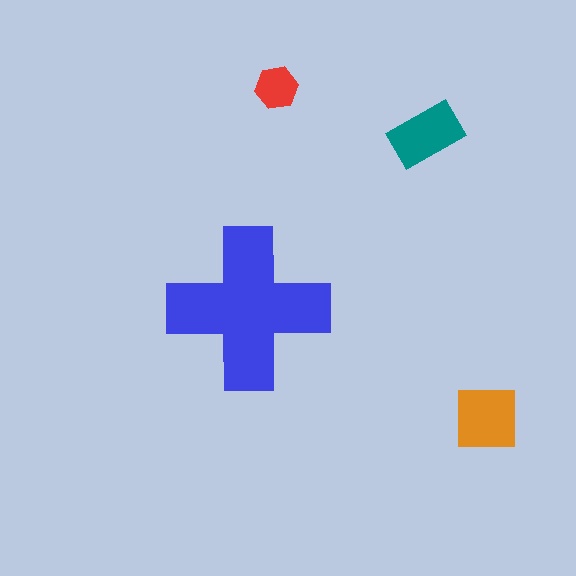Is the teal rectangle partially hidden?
No, the teal rectangle is fully visible.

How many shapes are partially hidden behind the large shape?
0 shapes are partially hidden.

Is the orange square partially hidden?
No, the orange square is fully visible.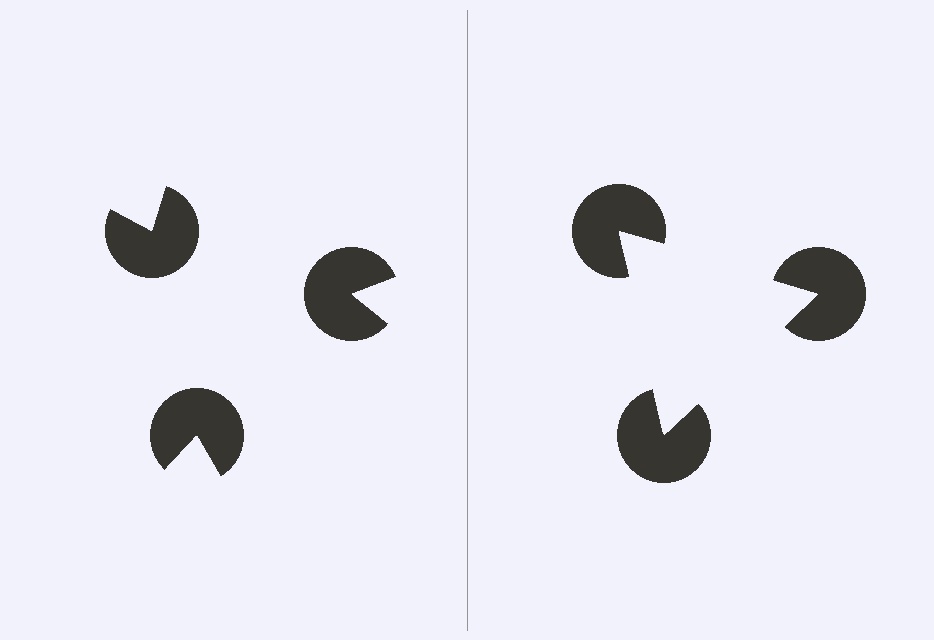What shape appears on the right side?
An illusory triangle.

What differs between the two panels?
The pac-man discs are positioned identically on both sides; only the wedge orientations differ. On the right they align to a triangle; on the left they are misaligned.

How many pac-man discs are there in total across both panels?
6 — 3 on each side.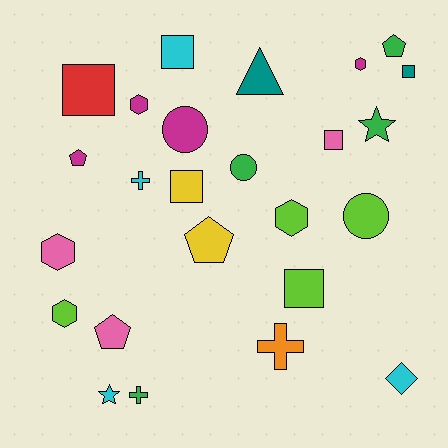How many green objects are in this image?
There are 4 green objects.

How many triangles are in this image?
There is 1 triangle.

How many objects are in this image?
There are 25 objects.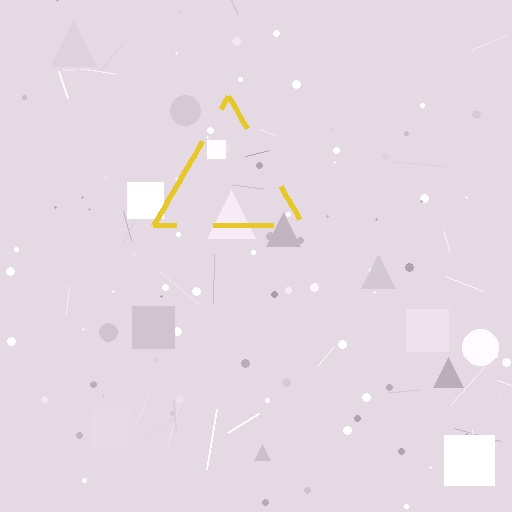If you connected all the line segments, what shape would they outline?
They would outline a triangle.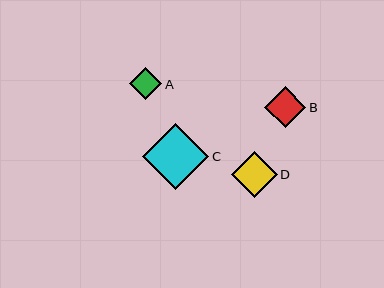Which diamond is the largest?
Diamond C is the largest with a size of approximately 66 pixels.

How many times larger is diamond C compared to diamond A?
Diamond C is approximately 2.1 times the size of diamond A.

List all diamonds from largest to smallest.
From largest to smallest: C, D, B, A.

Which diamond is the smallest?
Diamond A is the smallest with a size of approximately 32 pixels.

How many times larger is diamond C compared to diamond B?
Diamond C is approximately 1.6 times the size of diamond B.